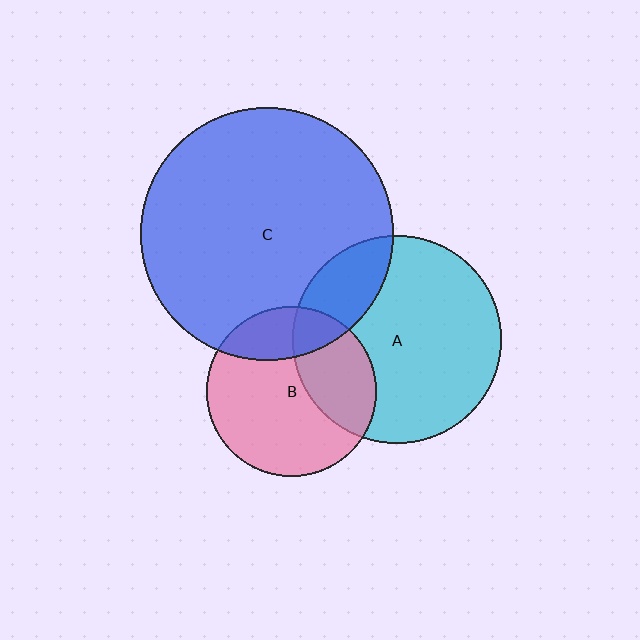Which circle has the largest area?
Circle C (blue).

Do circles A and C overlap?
Yes.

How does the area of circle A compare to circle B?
Approximately 1.5 times.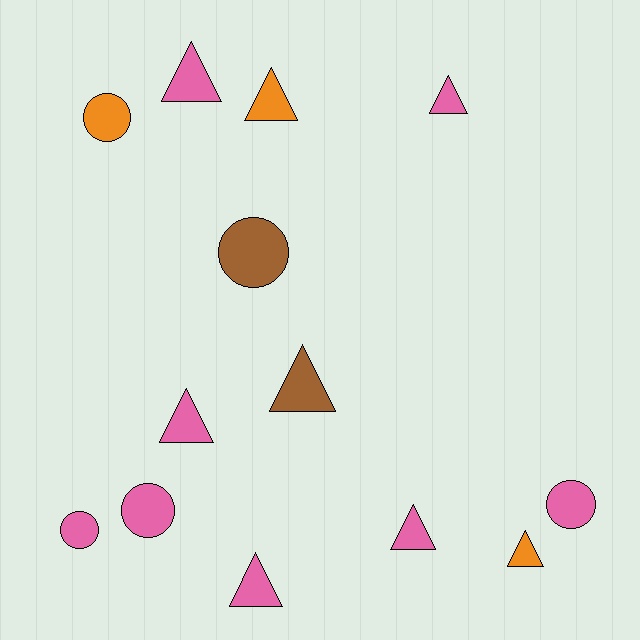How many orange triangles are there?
There are 2 orange triangles.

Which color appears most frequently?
Pink, with 8 objects.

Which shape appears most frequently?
Triangle, with 8 objects.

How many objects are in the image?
There are 13 objects.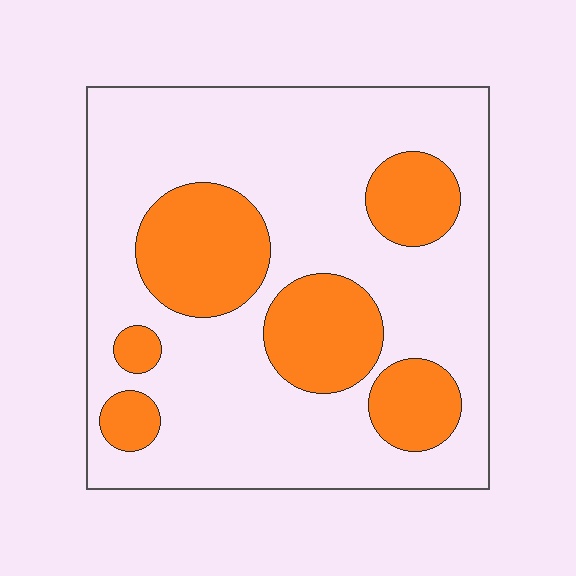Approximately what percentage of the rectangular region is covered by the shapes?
Approximately 30%.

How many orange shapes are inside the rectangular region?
6.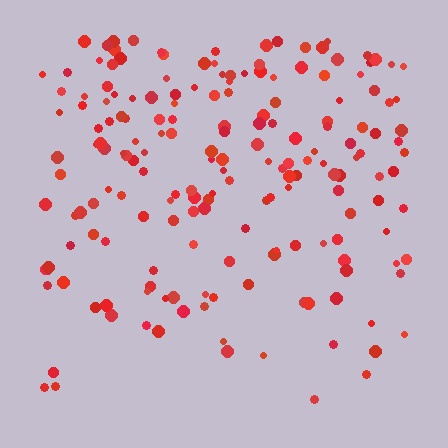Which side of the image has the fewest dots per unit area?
The bottom.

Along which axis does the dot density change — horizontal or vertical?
Vertical.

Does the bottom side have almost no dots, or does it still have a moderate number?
Still a moderate number, just noticeably fewer than the top.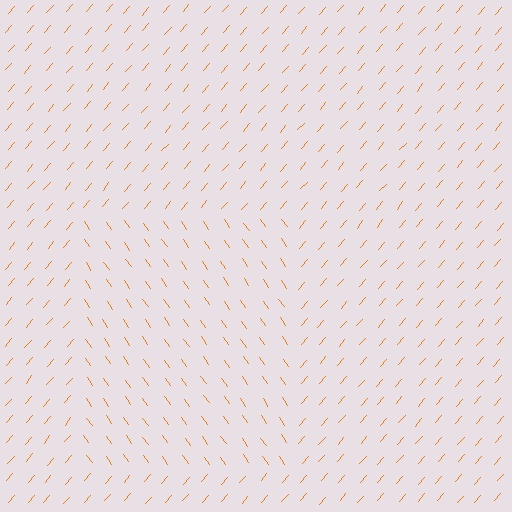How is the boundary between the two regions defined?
The boundary is defined purely by a change in line orientation (approximately 76 degrees difference). All lines are the same color and thickness.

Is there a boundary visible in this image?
Yes, there is a texture boundary formed by a change in line orientation.